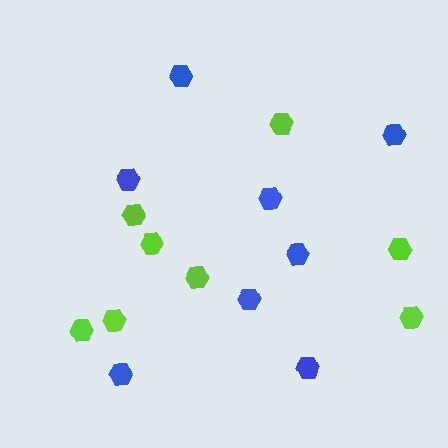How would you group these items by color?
There are 2 groups: one group of lime hexagons (8) and one group of blue hexagons (8).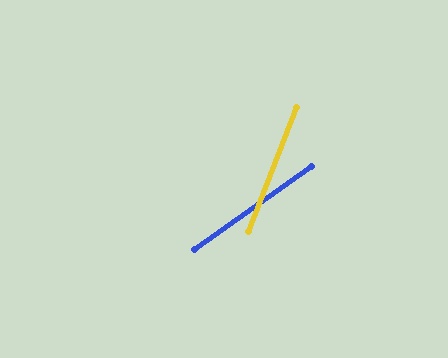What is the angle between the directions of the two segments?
Approximately 33 degrees.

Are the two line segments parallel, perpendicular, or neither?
Neither parallel nor perpendicular — they differ by about 33°.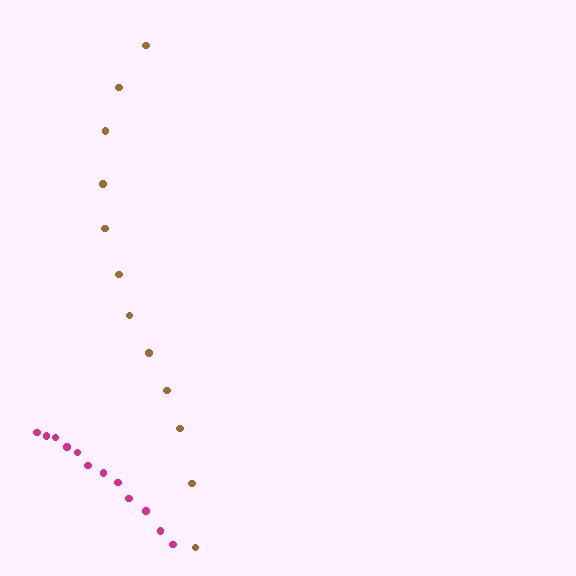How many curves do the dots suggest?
There are 2 distinct paths.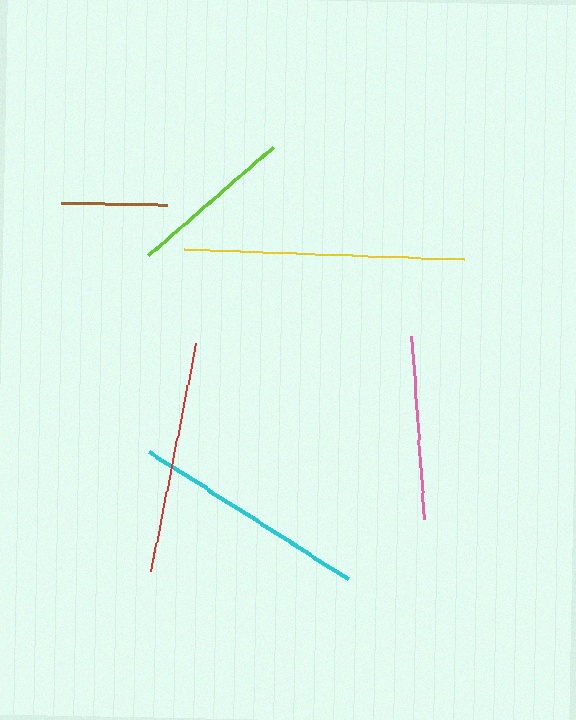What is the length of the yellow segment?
The yellow segment is approximately 280 pixels long.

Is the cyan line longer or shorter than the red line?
The cyan line is longer than the red line.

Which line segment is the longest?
The yellow line is the longest at approximately 280 pixels.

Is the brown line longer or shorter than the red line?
The red line is longer than the brown line.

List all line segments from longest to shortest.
From longest to shortest: yellow, cyan, red, pink, lime, brown.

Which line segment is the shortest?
The brown line is the shortest at approximately 107 pixels.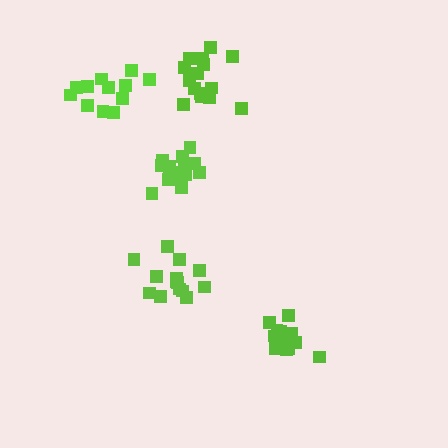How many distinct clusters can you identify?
There are 5 distinct clusters.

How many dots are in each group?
Group 1: 15 dots, Group 2: 15 dots, Group 3: 16 dots, Group 4: 12 dots, Group 5: 16 dots (74 total).